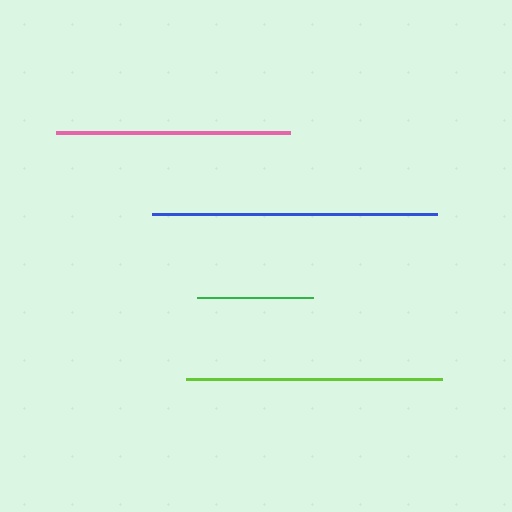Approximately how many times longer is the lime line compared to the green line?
The lime line is approximately 2.2 times the length of the green line.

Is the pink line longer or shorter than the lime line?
The lime line is longer than the pink line.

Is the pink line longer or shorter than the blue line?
The blue line is longer than the pink line.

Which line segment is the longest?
The blue line is the longest at approximately 285 pixels.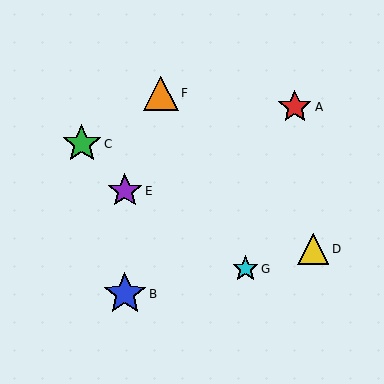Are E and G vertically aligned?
No, E is at x≈125 and G is at x≈246.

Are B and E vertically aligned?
Yes, both are at x≈125.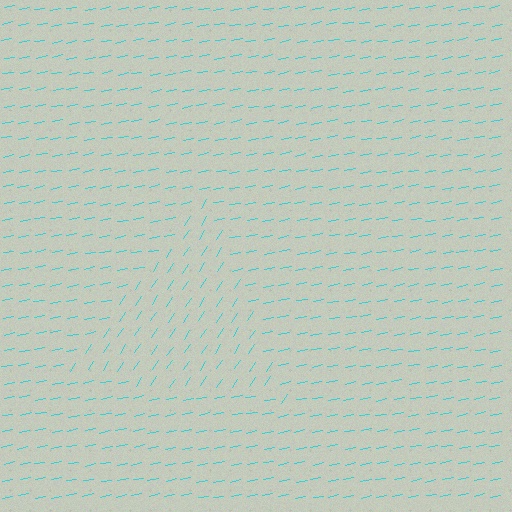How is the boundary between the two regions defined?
The boundary is defined purely by a change in line orientation (approximately 45 degrees difference). All lines are the same color and thickness.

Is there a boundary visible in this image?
Yes, there is a texture boundary formed by a change in line orientation.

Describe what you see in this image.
The image is filled with small cyan line segments. A triangle region in the image has lines oriented differently from the surrounding lines, creating a visible texture boundary.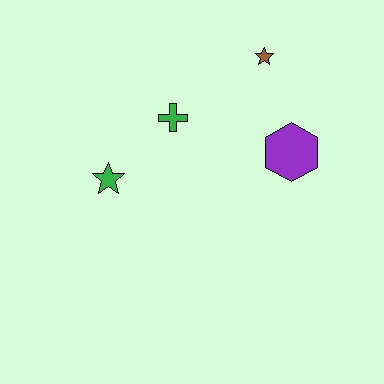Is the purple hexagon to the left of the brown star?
No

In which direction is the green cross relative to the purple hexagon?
The green cross is to the left of the purple hexagon.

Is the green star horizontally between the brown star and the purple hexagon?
No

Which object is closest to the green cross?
The green star is closest to the green cross.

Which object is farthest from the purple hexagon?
The green star is farthest from the purple hexagon.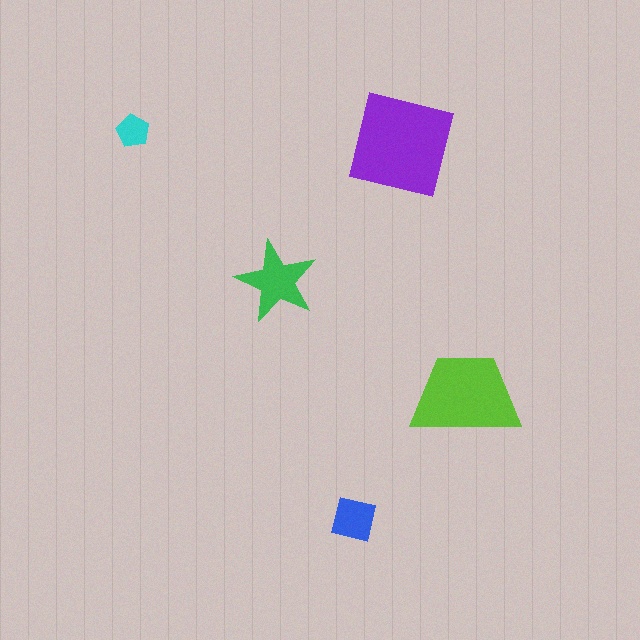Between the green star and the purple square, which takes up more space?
The purple square.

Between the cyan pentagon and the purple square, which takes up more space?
The purple square.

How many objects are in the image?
There are 5 objects in the image.